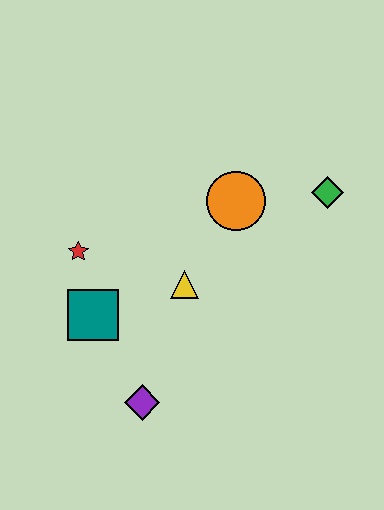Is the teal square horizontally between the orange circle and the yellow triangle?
No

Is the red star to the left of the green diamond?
Yes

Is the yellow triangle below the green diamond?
Yes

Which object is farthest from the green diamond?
The purple diamond is farthest from the green diamond.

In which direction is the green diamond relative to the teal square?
The green diamond is to the right of the teal square.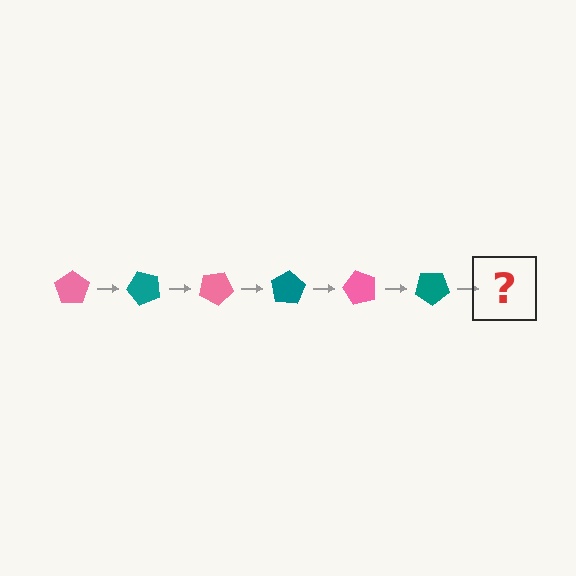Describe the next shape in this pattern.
It should be a pink pentagon, rotated 300 degrees from the start.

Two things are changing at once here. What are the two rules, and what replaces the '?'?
The two rules are that it rotates 50 degrees each step and the color cycles through pink and teal. The '?' should be a pink pentagon, rotated 300 degrees from the start.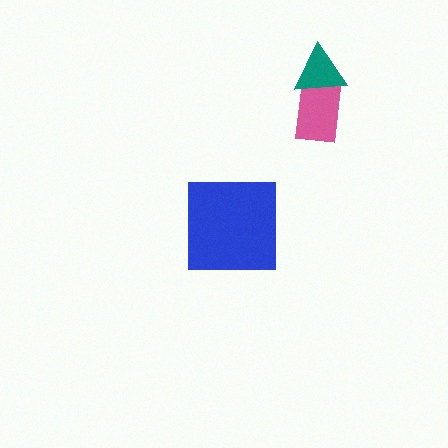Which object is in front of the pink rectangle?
The teal triangle is in front of the pink rectangle.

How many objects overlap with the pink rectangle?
1 object overlaps with the pink rectangle.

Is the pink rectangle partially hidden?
Yes, it is partially covered by another shape.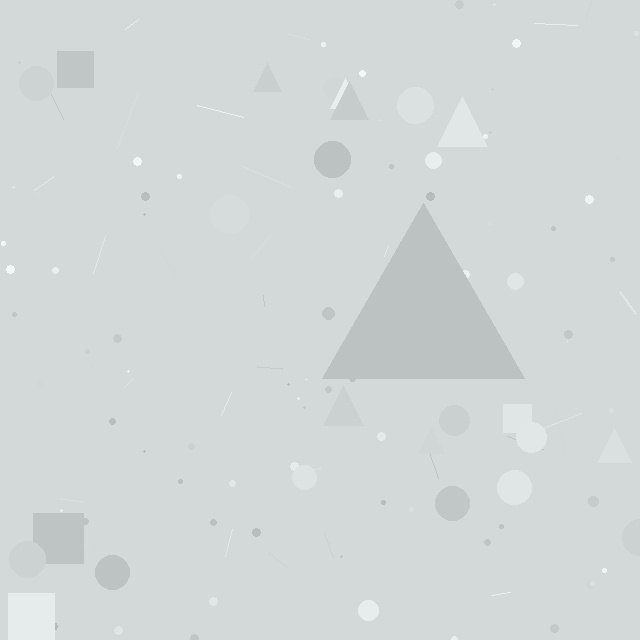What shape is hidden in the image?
A triangle is hidden in the image.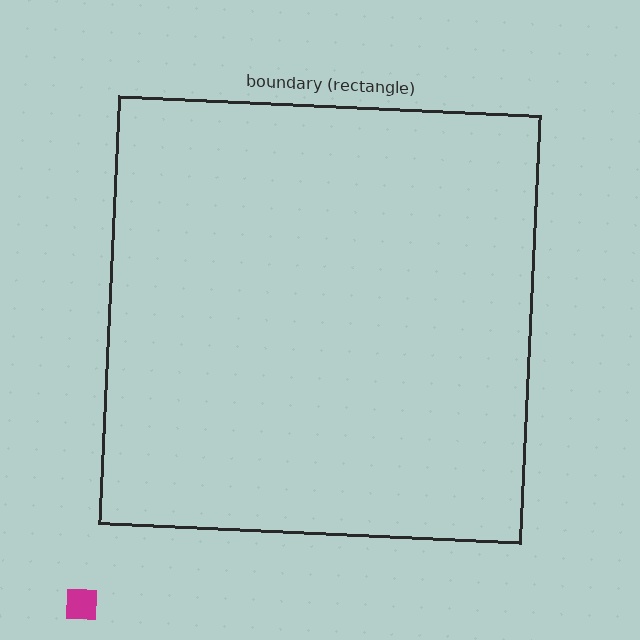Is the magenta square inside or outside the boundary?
Outside.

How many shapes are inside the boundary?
0 inside, 1 outside.